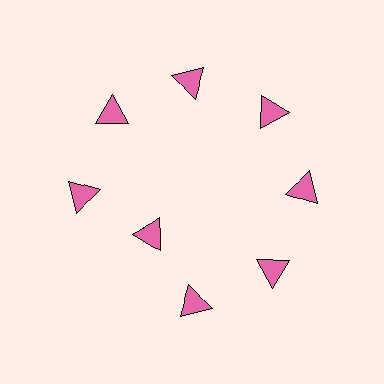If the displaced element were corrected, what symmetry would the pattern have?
It would have 8-fold rotational symmetry — the pattern would map onto itself every 45 degrees.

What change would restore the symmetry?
The symmetry would be restored by moving it outward, back onto the ring so that all 8 triangles sit at equal angles and equal distance from the center.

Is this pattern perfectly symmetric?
No. The 8 pink triangles are arranged in a ring, but one element near the 8 o'clock position is pulled inward toward the center, breaking the 8-fold rotational symmetry.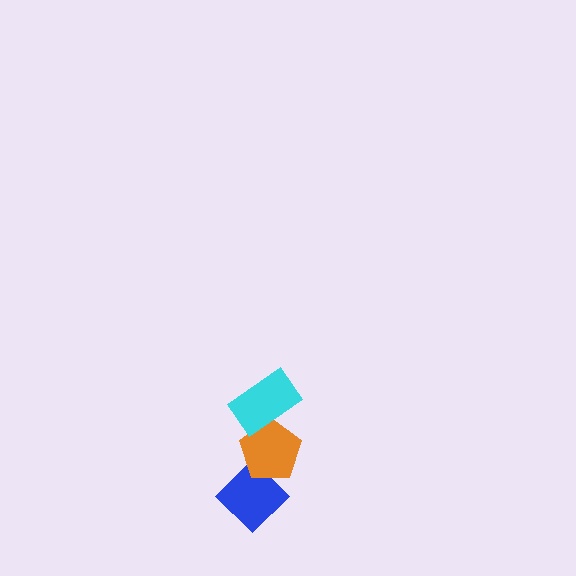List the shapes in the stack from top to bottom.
From top to bottom: the cyan rectangle, the orange pentagon, the blue diamond.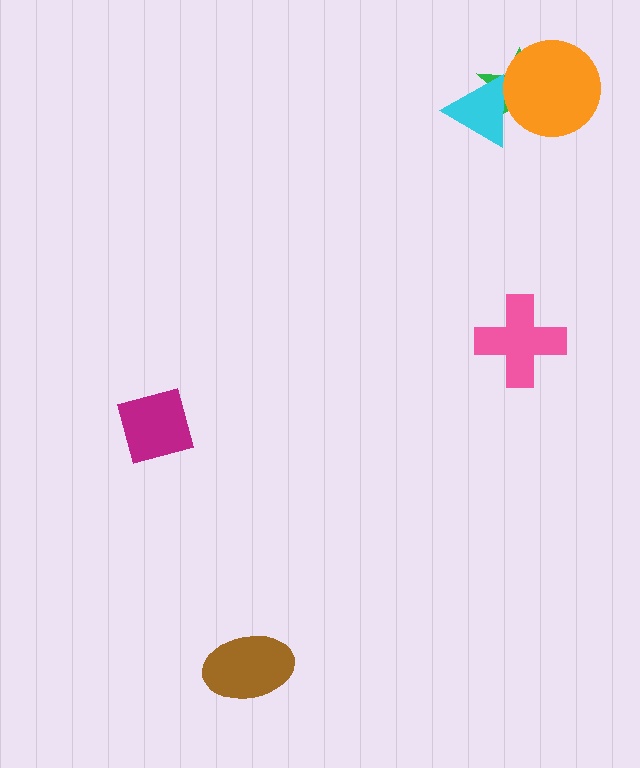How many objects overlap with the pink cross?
0 objects overlap with the pink cross.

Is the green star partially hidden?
Yes, it is partially covered by another shape.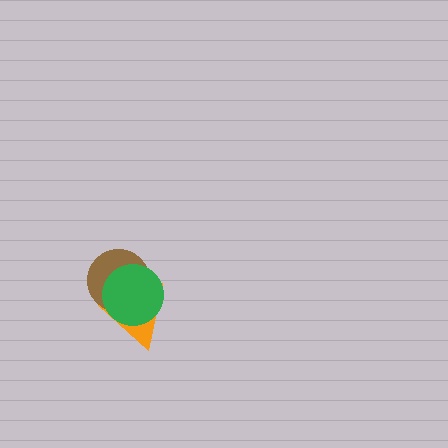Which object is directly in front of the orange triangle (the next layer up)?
The brown circle is directly in front of the orange triangle.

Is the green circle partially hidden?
No, no other shape covers it.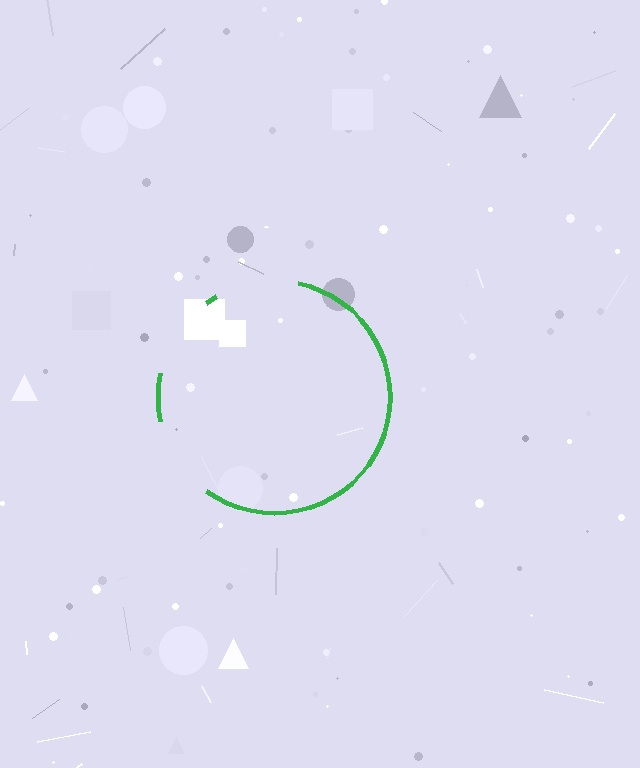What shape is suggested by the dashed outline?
The dashed outline suggests a circle.